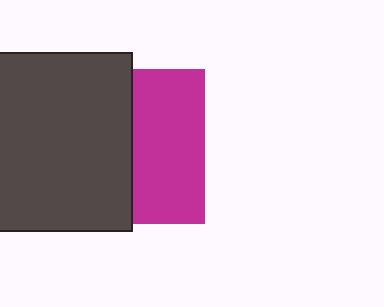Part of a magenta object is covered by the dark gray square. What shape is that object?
It is a square.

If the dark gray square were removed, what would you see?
You would see the complete magenta square.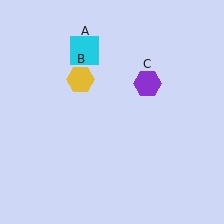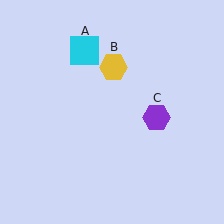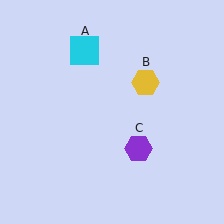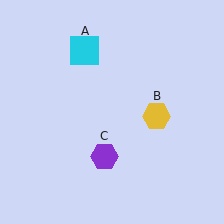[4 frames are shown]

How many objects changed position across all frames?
2 objects changed position: yellow hexagon (object B), purple hexagon (object C).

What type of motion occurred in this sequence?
The yellow hexagon (object B), purple hexagon (object C) rotated clockwise around the center of the scene.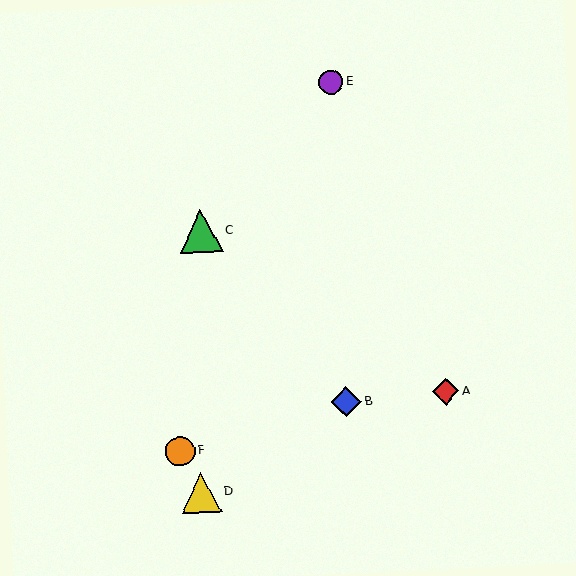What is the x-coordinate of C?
Object C is at x≈201.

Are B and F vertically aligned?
No, B is at x≈346 and F is at x≈180.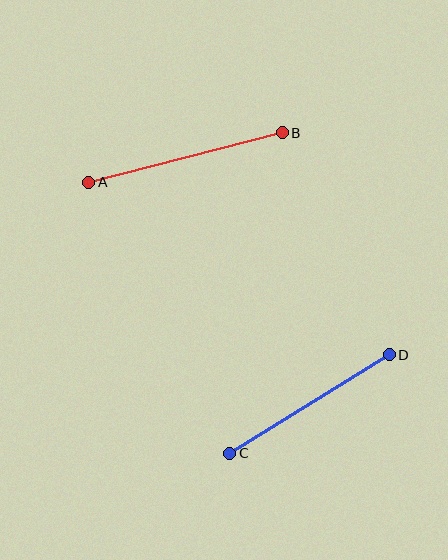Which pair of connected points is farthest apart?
Points A and B are farthest apart.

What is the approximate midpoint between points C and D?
The midpoint is at approximately (310, 404) pixels.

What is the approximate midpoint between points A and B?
The midpoint is at approximately (185, 158) pixels.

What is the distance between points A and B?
The distance is approximately 199 pixels.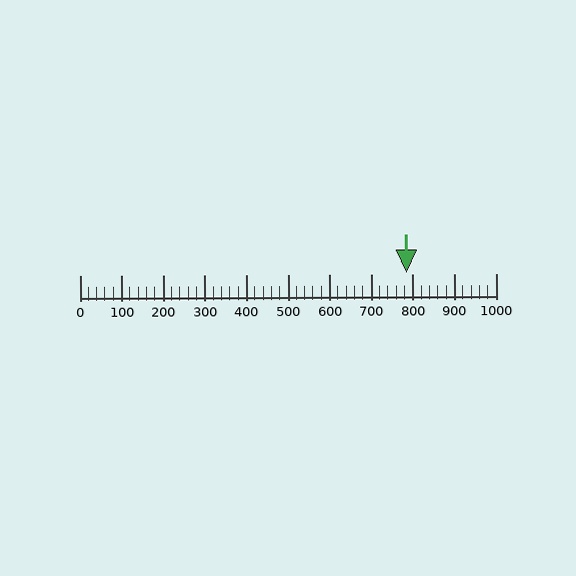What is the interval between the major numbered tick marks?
The major tick marks are spaced 100 units apart.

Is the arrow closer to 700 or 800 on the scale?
The arrow is closer to 800.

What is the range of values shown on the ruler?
The ruler shows values from 0 to 1000.